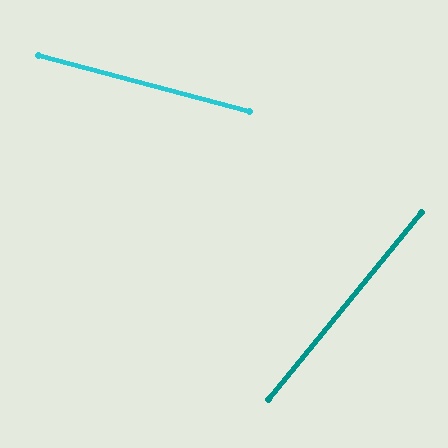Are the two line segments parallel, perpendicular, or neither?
Neither parallel nor perpendicular — they differ by about 66°.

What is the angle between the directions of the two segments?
Approximately 66 degrees.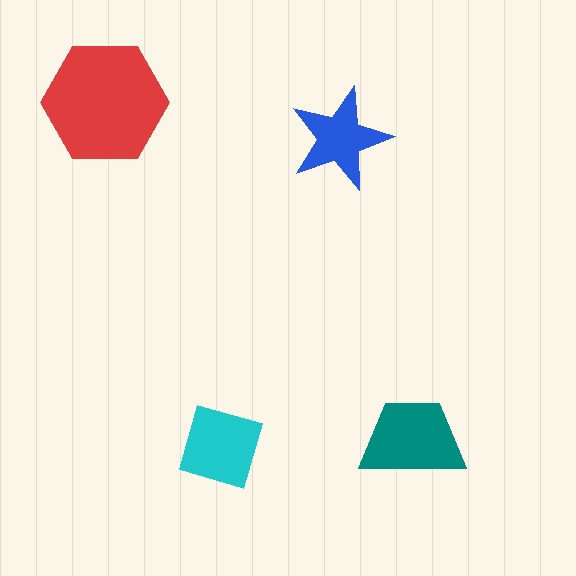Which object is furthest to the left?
The red hexagon is leftmost.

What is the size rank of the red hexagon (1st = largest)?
1st.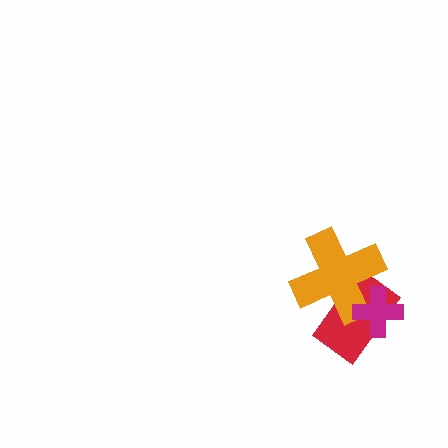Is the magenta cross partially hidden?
No, no other shape covers it.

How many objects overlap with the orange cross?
2 objects overlap with the orange cross.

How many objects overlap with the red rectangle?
2 objects overlap with the red rectangle.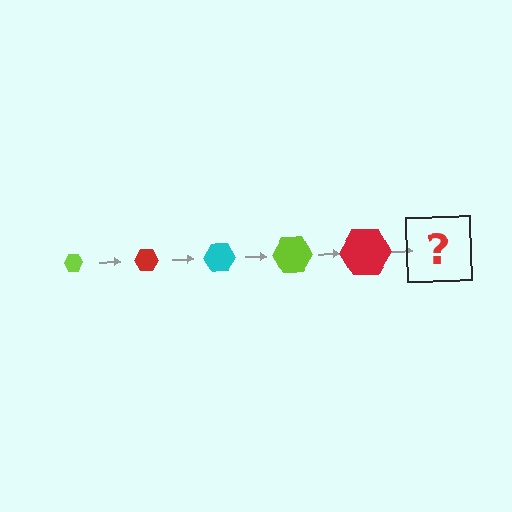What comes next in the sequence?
The next element should be a cyan hexagon, larger than the previous one.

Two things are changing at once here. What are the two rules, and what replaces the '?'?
The two rules are that the hexagon grows larger each step and the color cycles through lime, red, and cyan. The '?' should be a cyan hexagon, larger than the previous one.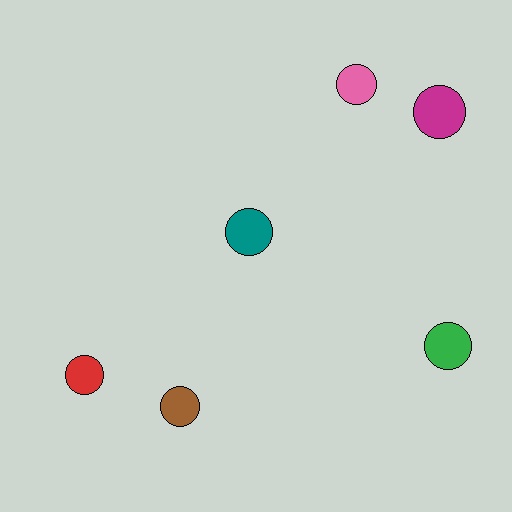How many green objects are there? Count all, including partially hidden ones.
There is 1 green object.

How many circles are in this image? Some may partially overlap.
There are 6 circles.